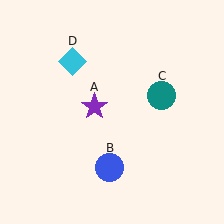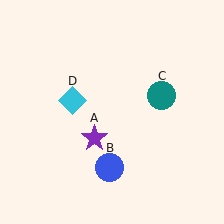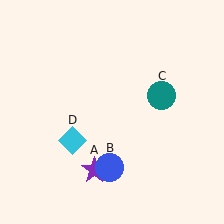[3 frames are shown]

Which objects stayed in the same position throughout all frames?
Blue circle (object B) and teal circle (object C) remained stationary.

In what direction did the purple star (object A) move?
The purple star (object A) moved down.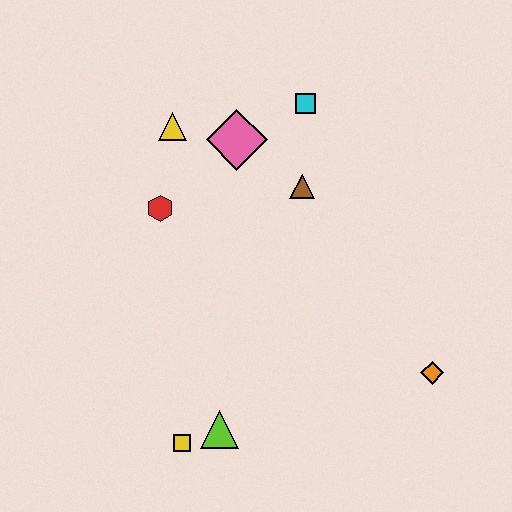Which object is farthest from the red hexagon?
The orange diamond is farthest from the red hexagon.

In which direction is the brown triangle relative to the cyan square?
The brown triangle is below the cyan square.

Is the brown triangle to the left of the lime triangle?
No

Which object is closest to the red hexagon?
The yellow triangle is closest to the red hexagon.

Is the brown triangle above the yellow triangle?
No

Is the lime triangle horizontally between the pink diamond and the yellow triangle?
Yes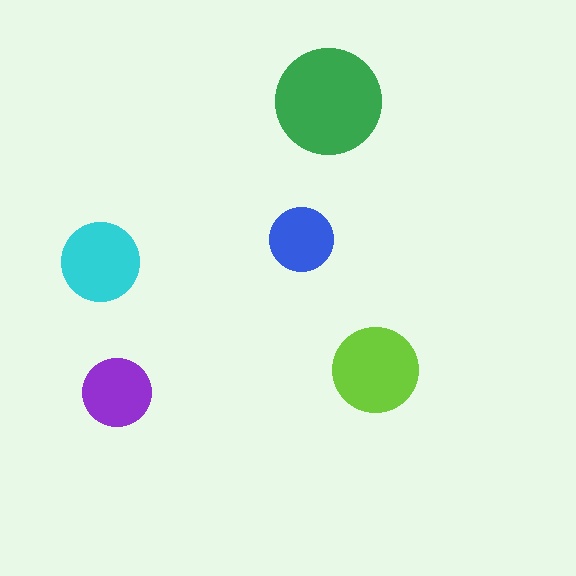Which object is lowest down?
The purple circle is bottommost.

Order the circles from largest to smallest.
the green one, the lime one, the cyan one, the purple one, the blue one.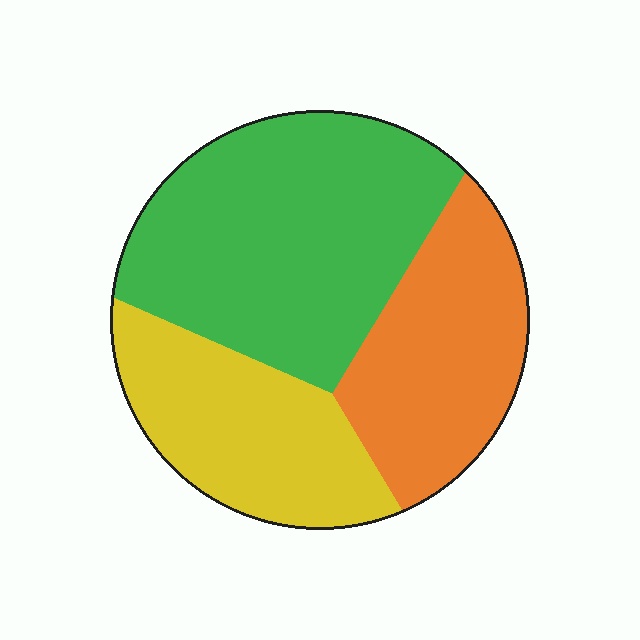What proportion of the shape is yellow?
Yellow takes up about one quarter (1/4) of the shape.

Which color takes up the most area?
Green, at roughly 45%.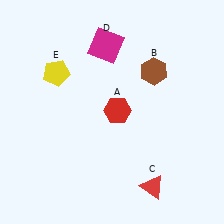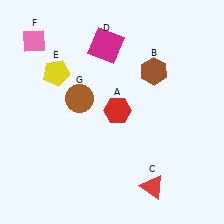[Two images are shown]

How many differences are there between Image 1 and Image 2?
There are 2 differences between the two images.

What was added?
A pink diamond (F), a brown circle (G) were added in Image 2.